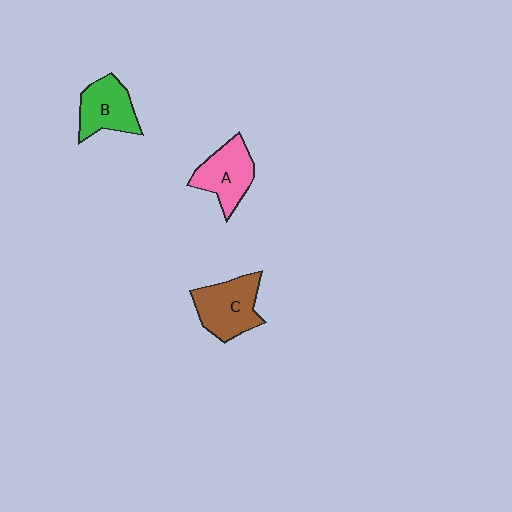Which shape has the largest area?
Shape C (brown).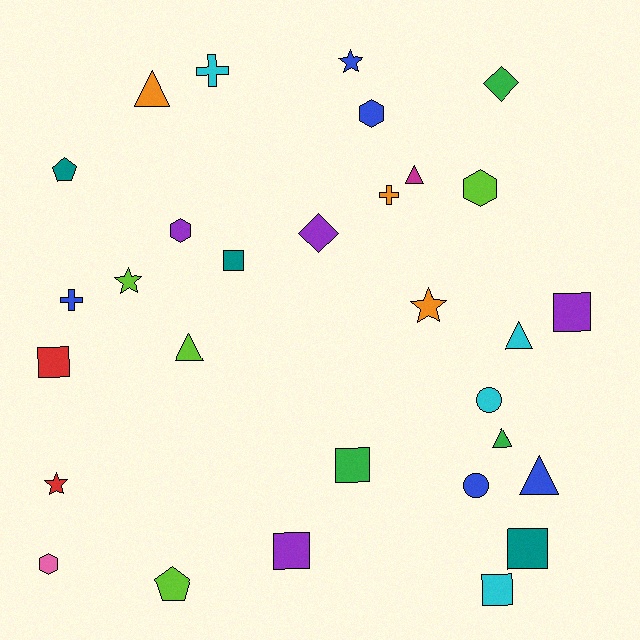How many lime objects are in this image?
There are 4 lime objects.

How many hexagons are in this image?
There are 4 hexagons.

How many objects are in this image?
There are 30 objects.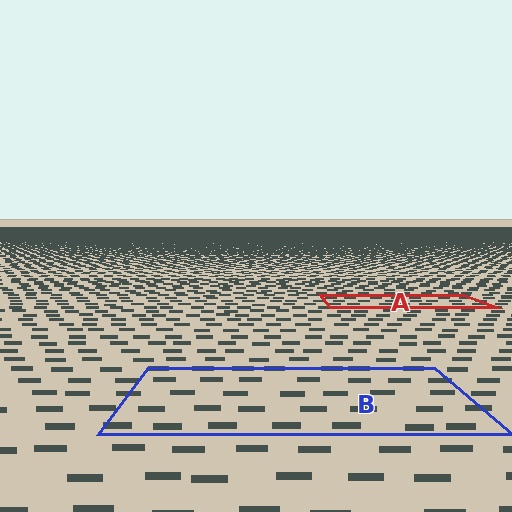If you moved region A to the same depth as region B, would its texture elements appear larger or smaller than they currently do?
They would appear larger. At a closer depth, the same texture elements are projected at a bigger on-screen size.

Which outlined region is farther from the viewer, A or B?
Region A is farther from the viewer — the texture elements inside it appear smaller and more densely packed.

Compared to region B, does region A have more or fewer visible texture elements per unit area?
Region A has more texture elements per unit area — they are packed more densely because it is farther away.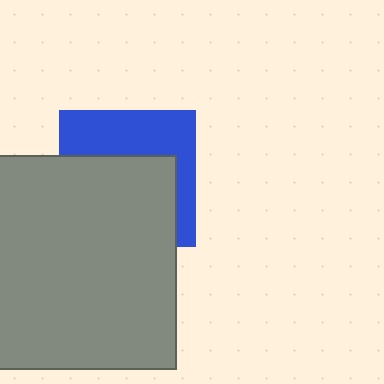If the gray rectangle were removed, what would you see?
You would see the complete blue square.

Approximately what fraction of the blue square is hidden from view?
Roughly 58% of the blue square is hidden behind the gray rectangle.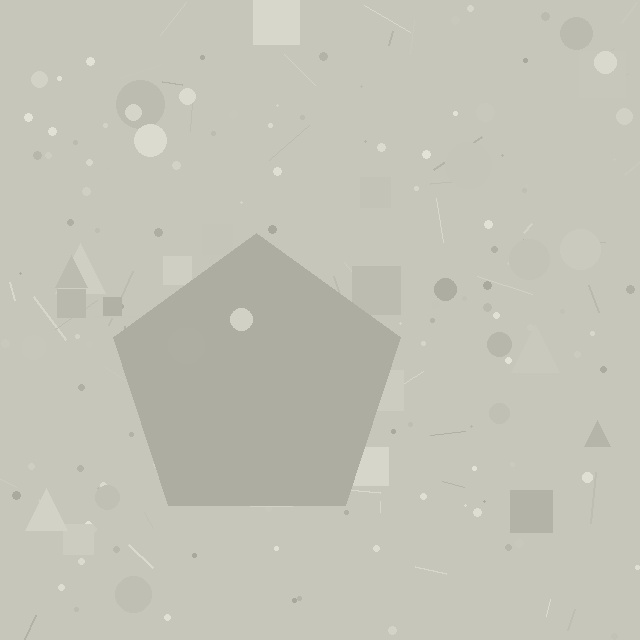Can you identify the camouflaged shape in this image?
The camouflaged shape is a pentagon.